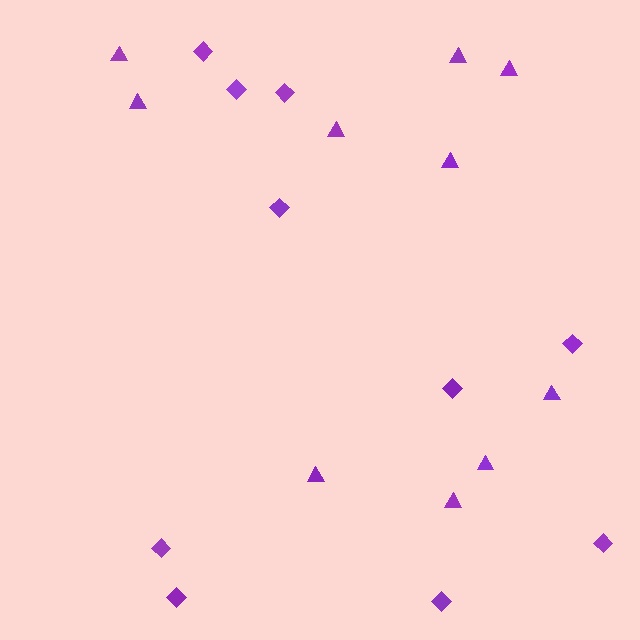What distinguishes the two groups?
There are 2 groups: one group of diamonds (10) and one group of triangles (10).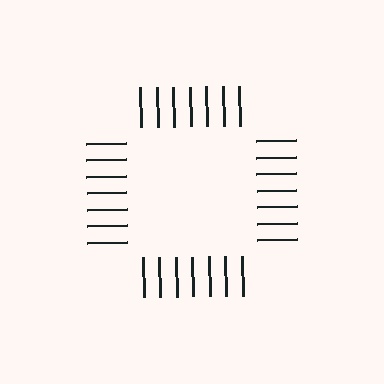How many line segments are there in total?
28 — 7 along each of the 4 edges.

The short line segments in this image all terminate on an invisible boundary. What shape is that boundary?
An illusory square — the line segments terminate on its edges but no continuous stroke is drawn.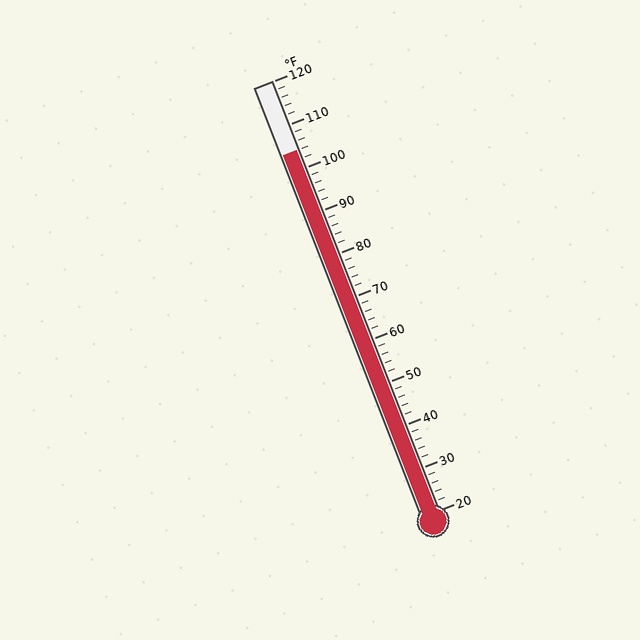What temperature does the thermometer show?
The thermometer shows approximately 104°F.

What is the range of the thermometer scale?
The thermometer scale ranges from 20°F to 120°F.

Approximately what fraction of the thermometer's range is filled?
The thermometer is filled to approximately 85% of its range.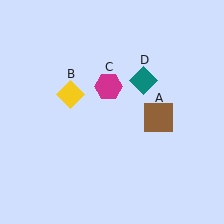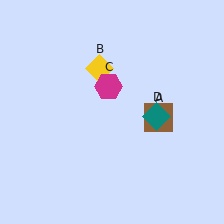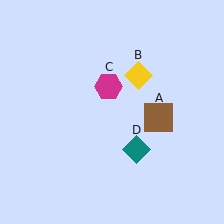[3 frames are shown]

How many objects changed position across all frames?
2 objects changed position: yellow diamond (object B), teal diamond (object D).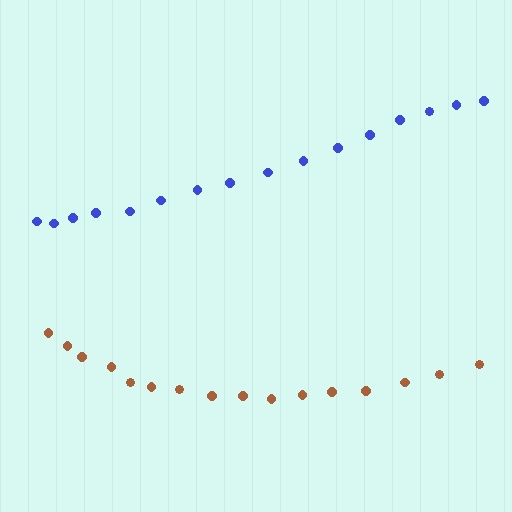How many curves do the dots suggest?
There are 2 distinct paths.